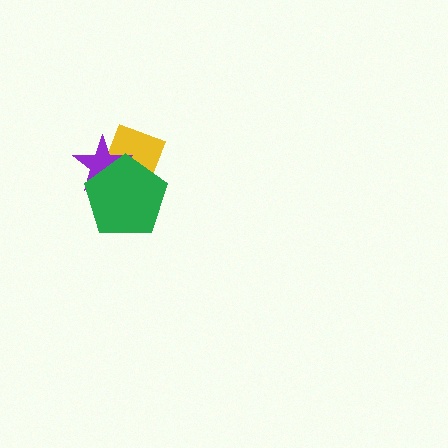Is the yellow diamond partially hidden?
Yes, it is partially covered by another shape.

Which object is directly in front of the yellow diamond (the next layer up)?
The purple star is directly in front of the yellow diamond.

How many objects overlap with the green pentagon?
2 objects overlap with the green pentagon.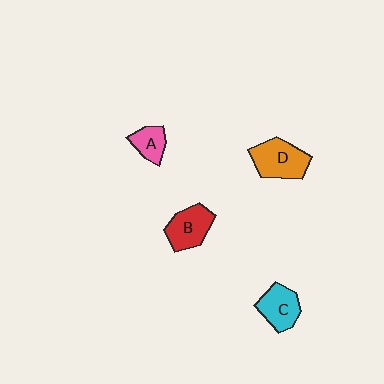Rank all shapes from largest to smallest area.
From largest to smallest: D (orange), B (red), C (cyan), A (pink).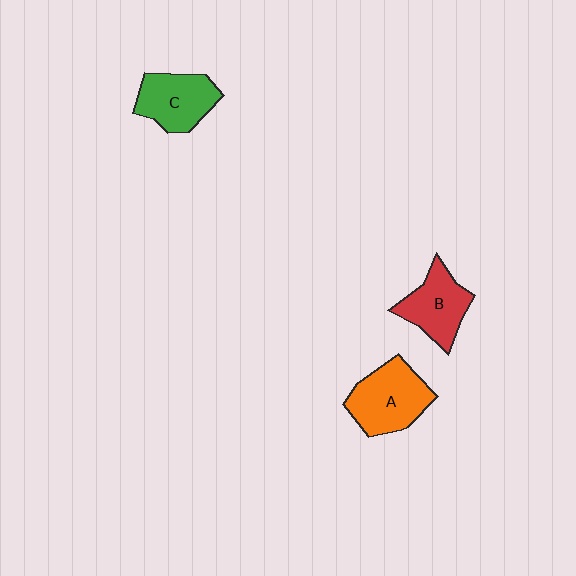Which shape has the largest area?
Shape A (orange).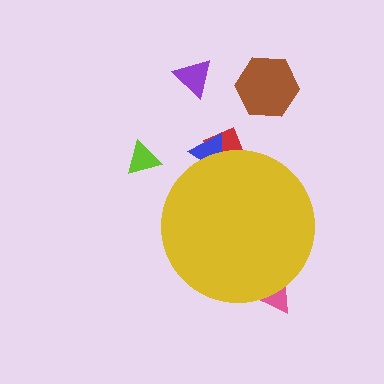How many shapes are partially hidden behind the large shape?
3 shapes are partially hidden.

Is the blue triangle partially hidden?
Yes, the blue triangle is partially hidden behind the yellow circle.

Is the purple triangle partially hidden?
No, the purple triangle is fully visible.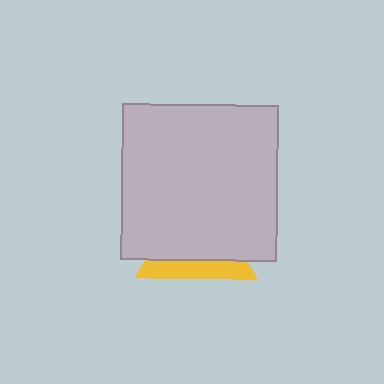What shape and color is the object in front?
The object in front is a light gray square.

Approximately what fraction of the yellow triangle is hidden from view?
Roughly 69% of the yellow triangle is hidden behind the light gray square.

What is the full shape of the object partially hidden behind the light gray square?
The partially hidden object is a yellow triangle.